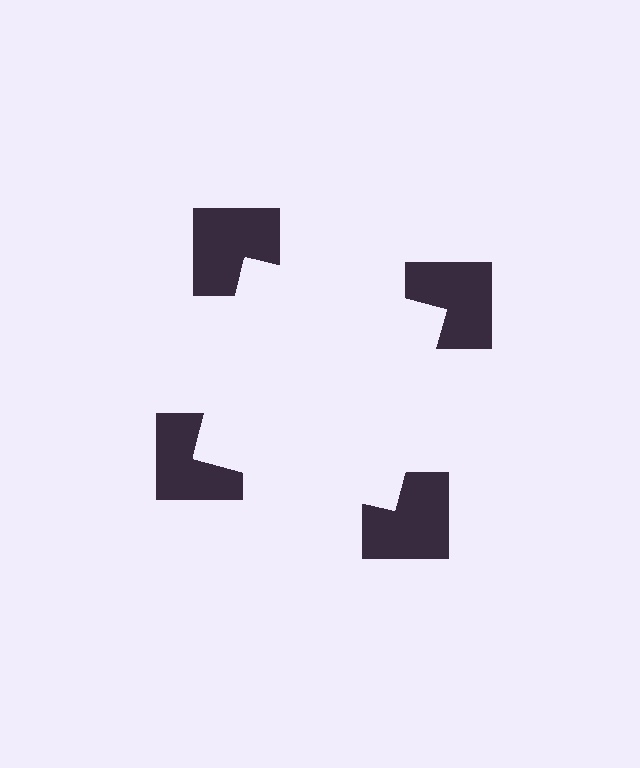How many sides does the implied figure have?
4 sides.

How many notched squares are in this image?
There are 4 — one at each vertex of the illusory square.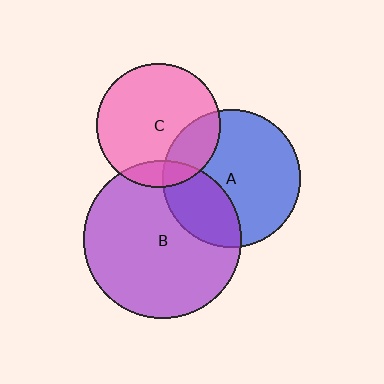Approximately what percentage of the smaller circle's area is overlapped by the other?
Approximately 20%.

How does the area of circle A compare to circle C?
Approximately 1.2 times.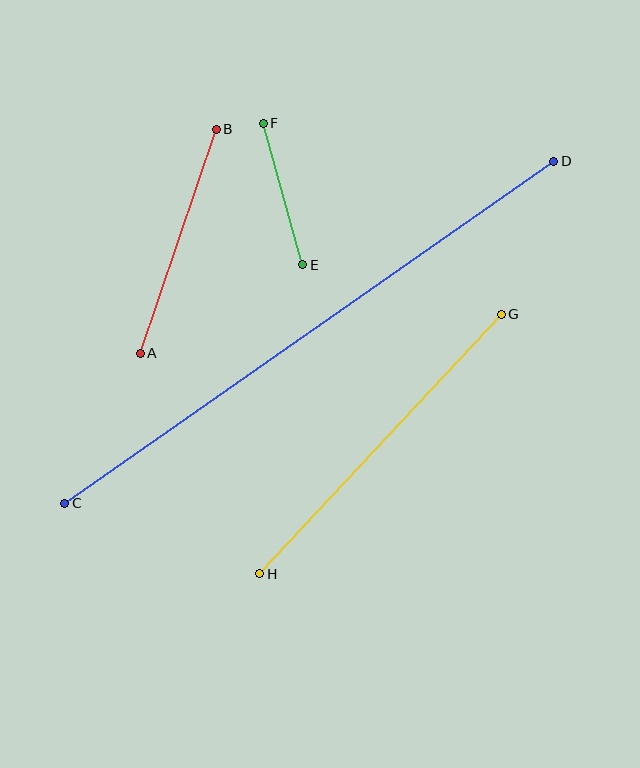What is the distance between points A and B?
The distance is approximately 237 pixels.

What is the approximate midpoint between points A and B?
The midpoint is at approximately (178, 241) pixels.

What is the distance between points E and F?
The distance is approximately 147 pixels.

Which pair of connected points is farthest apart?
Points C and D are farthest apart.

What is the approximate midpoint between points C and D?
The midpoint is at approximately (309, 332) pixels.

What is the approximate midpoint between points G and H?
The midpoint is at approximately (380, 444) pixels.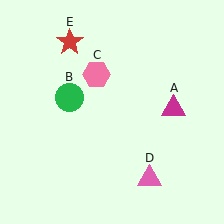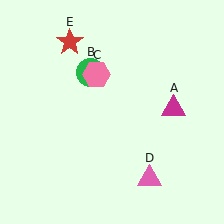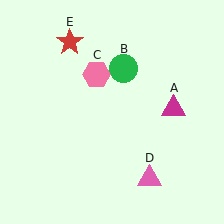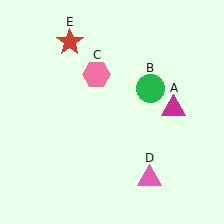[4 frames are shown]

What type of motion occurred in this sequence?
The green circle (object B) rotated clockwise around the center of the scene.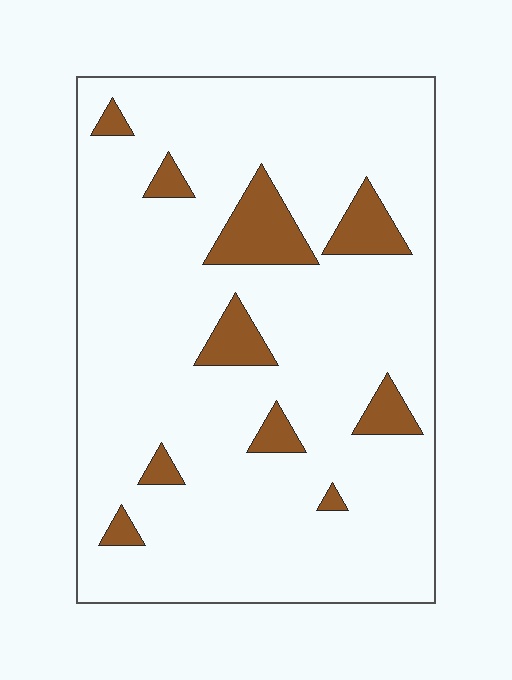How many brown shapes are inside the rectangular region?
10.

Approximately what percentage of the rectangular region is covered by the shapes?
Approximately 10%.